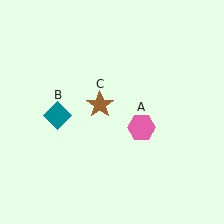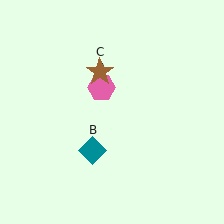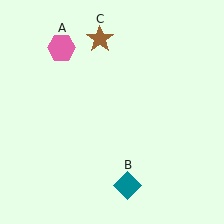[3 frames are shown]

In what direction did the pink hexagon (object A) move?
The pink hexagon (object A) moved up and to the left.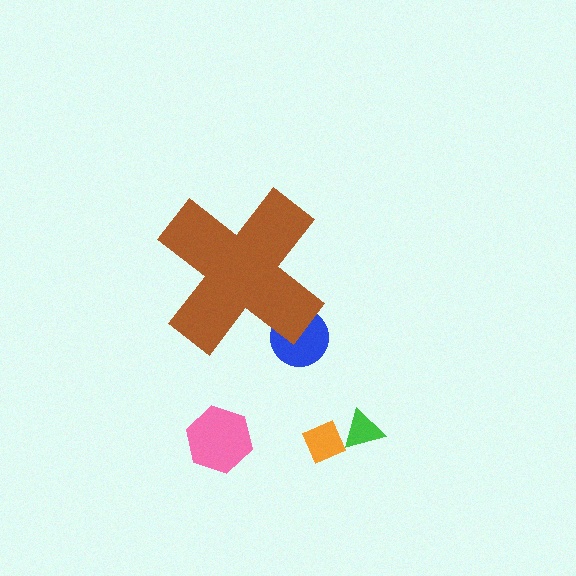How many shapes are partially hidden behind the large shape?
1 shape is partially hidden.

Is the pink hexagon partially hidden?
No, the pink hexagon is fully visible.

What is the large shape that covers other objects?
A brown cross.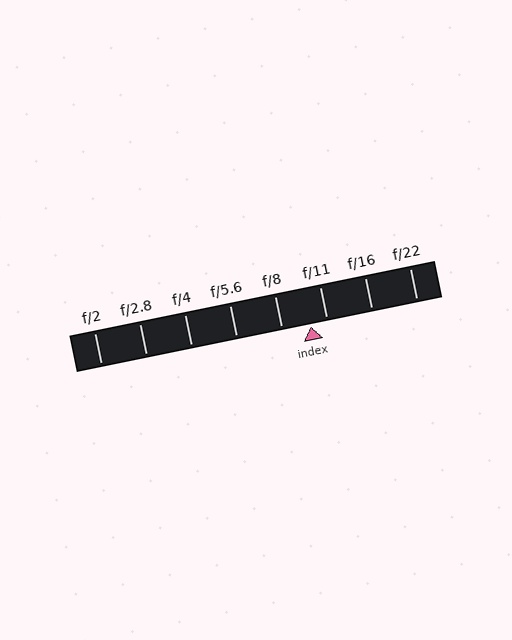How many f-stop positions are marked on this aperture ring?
There are 8 f-stop positions marked.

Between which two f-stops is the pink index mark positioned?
The index mark is between f/8 and f/11.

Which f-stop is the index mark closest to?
The index mark is closest to f/11.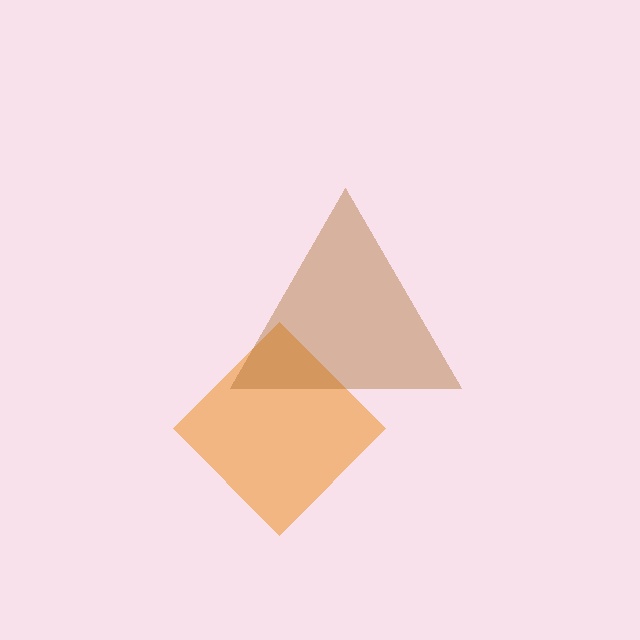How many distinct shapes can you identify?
There are 2 distinct shapes: an orange diamond, a brown triangle.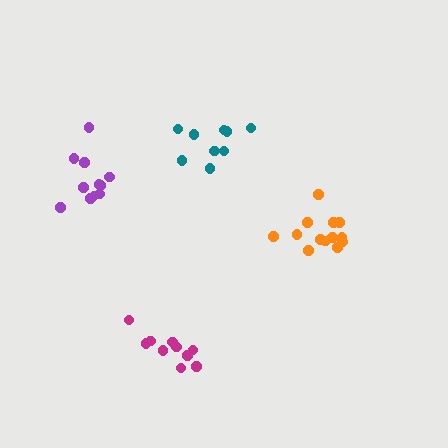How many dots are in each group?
Group 1: 9 dots, Group 2: 10 dots, Group 3: 13 dots, Group 4: 11 dots (43 total).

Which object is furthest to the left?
The purple cluster is leftmost.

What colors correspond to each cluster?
The clusters are colored: teal, magenta, orange, purple.